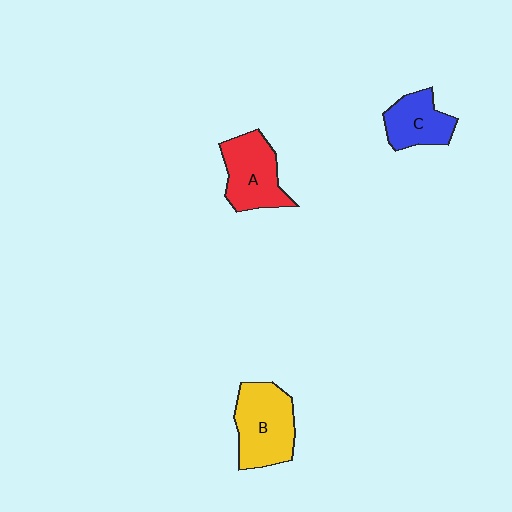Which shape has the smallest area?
Shape C (blue).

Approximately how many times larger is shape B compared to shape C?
Approximately 1.5 times.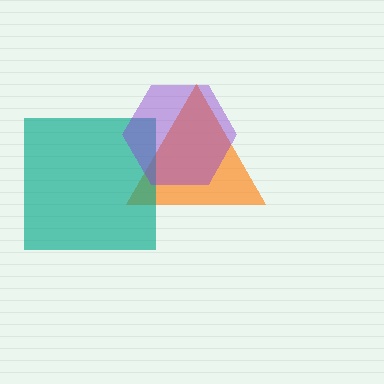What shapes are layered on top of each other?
The layered shapes are: an orange triangle, a teal square, a purple hexagon.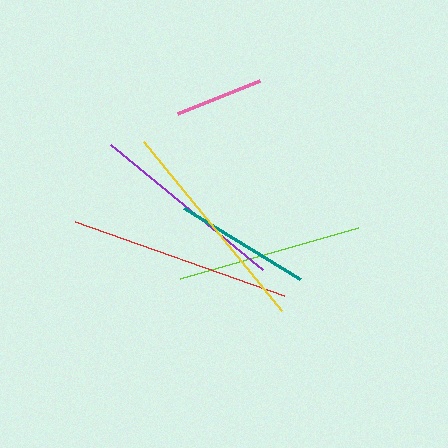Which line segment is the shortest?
The pink line is the shortest at approximately 88 pixels.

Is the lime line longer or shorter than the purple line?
The purple line is longer than the lime line.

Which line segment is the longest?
The red line is the longest at approximately 222 pixels.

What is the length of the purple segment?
The purple segment is approximately 197 pixels long.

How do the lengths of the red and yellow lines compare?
The red and yellow lines are approximately the same length.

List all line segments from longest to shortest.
From longest to shortest: red, yellow, purple, lime, teal, pink.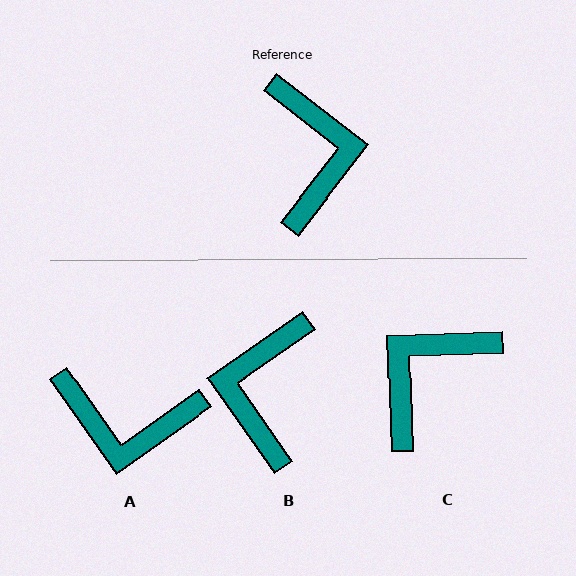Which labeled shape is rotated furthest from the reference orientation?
B, about 163 degrees away.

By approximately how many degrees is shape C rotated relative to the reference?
Approximately 130 degrees counter-clockwise.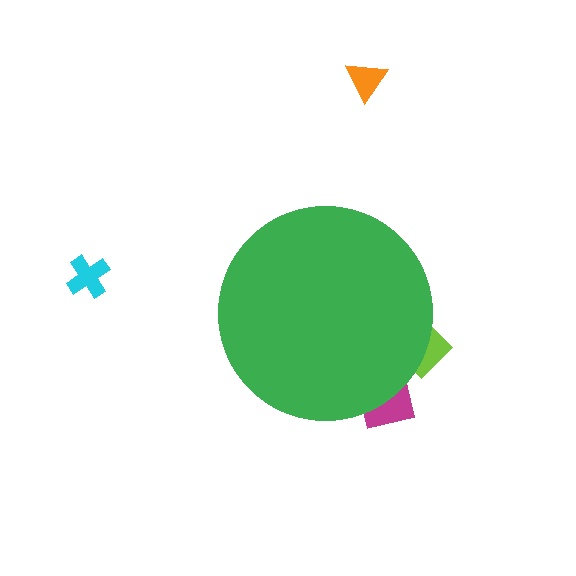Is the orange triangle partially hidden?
No, the orange triangle is fully visible.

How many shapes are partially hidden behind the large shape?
2 shapes are partially hidden.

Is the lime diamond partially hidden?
Yes, the lime diamond is partially hidden behind the green circle.